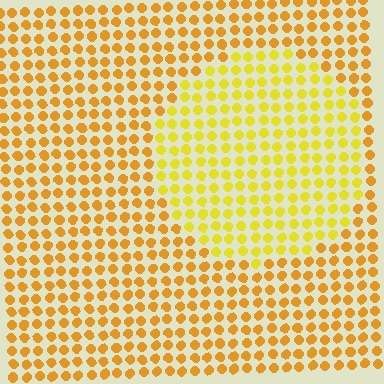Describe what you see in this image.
The image is filled with small orange elements in a uniform arrangement. A circle-shaped region is visible where the elements are tinted to a slightly different hue, forming a subtle color boundary.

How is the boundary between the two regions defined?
The boundary is defined purely by a slight shift in hue (about 23 degrees). Spacing, size, and orientation are identical on both sides.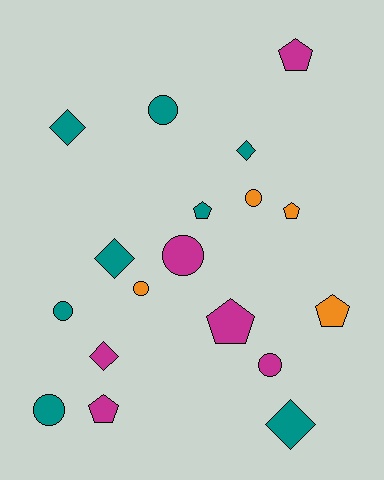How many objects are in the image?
There are 18 objects.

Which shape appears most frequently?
Circle, with 7 objects.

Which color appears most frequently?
Teal, with 8 objects.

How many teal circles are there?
There are 3 teal circles.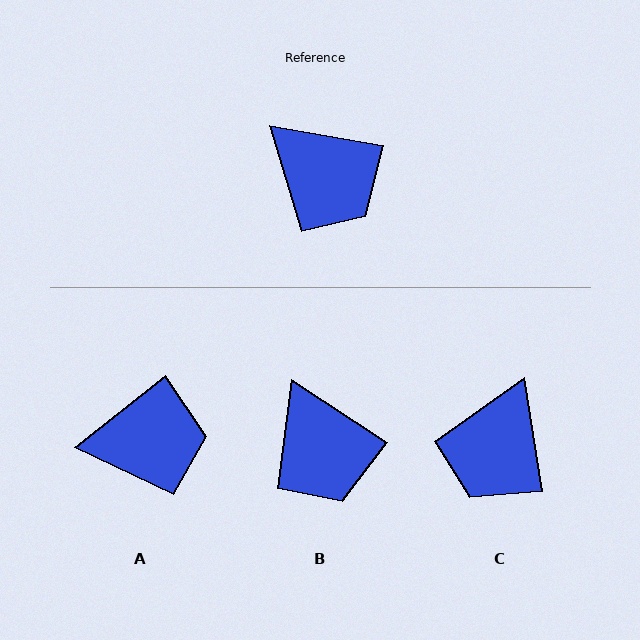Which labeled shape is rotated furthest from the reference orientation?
C, about 71 degrees away.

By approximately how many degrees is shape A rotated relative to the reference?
Approximately 48 degrees counter-clockwise.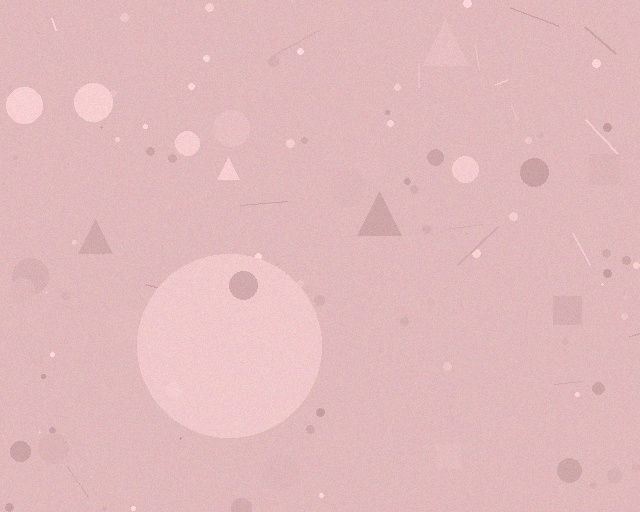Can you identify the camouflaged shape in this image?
The camouflaged shape is a circle.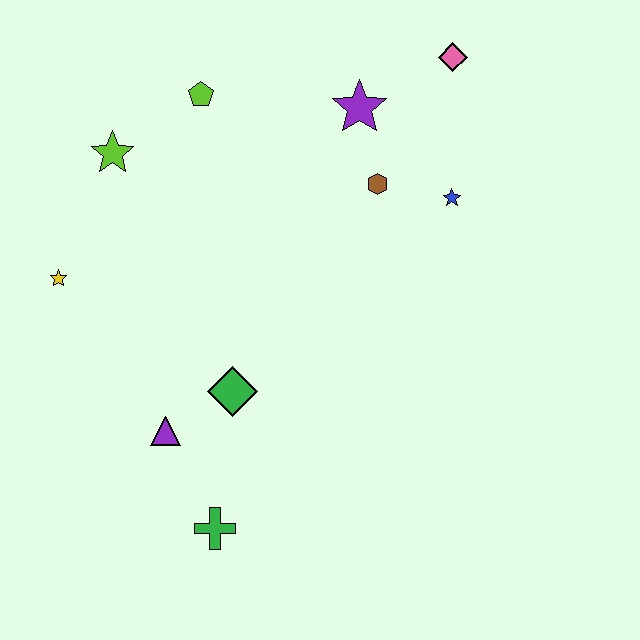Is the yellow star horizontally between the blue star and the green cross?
No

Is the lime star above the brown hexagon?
Yes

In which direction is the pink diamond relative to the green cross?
The pink diamond is above the green cross.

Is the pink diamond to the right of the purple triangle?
Yes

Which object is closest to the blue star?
The brown hexagon is closest to the blue star.